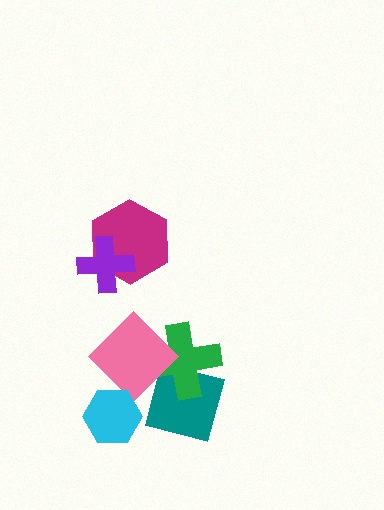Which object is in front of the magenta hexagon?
The purple cross is in front of the magenta hexagon.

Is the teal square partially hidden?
Yes, it is partially covered by another shape.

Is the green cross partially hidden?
Yes, it is partially covered by another shape.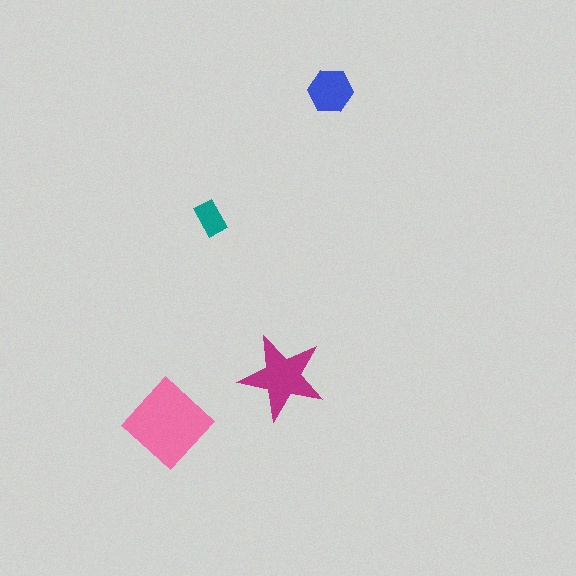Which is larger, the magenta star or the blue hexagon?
The magenta star.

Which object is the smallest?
The teal rectangle.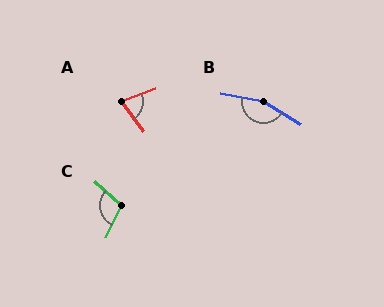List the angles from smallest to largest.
A (73°), C (108°), B (160°).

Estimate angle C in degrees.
Approximately 108 degrees.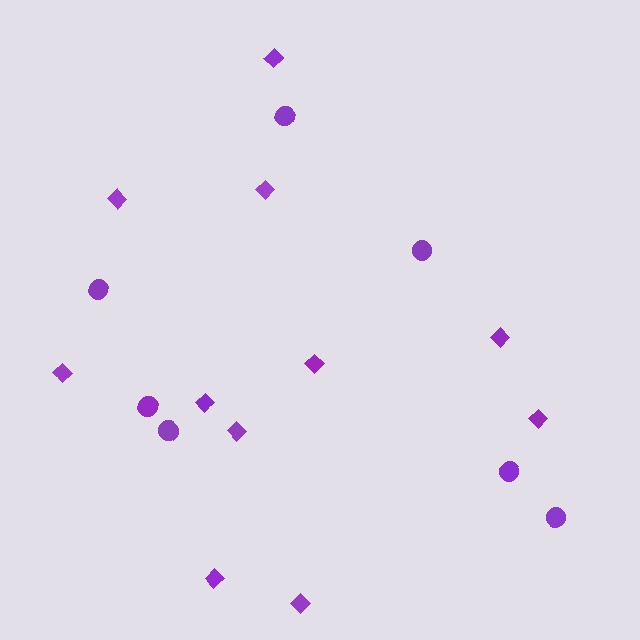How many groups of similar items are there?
There are 2 groups: one group of diamonds (11) and one group of circles (7).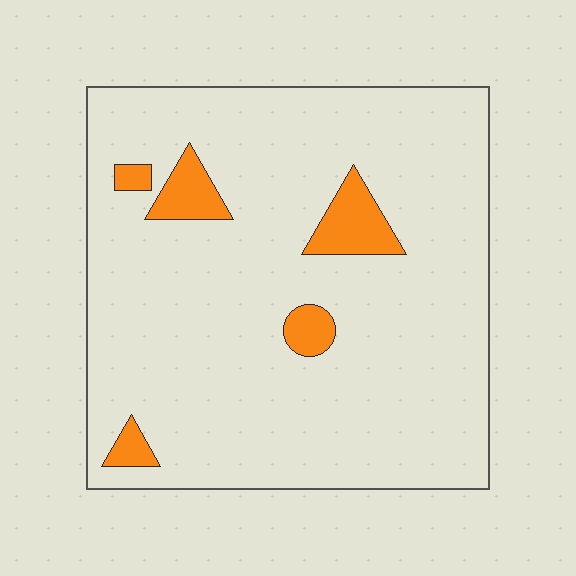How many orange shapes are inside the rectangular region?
5.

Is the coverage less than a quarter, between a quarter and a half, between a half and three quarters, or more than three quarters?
Less than a quarter.